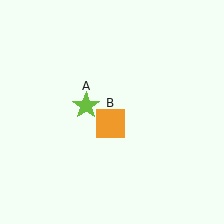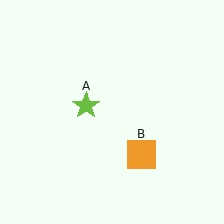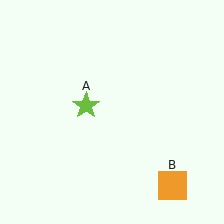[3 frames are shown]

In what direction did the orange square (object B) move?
The orange square (object B) moved down and to the right.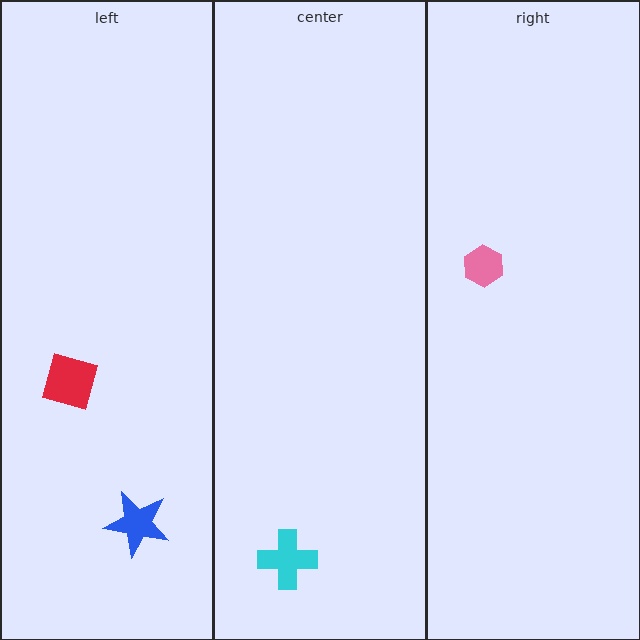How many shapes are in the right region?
1.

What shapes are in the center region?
The cyan cross.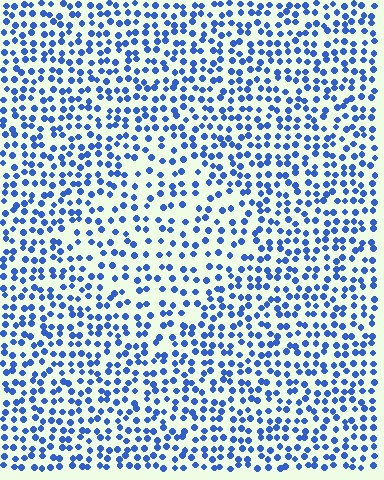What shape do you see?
I see a diamond.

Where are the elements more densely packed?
The elements are more densely packed outside the diamond boundary.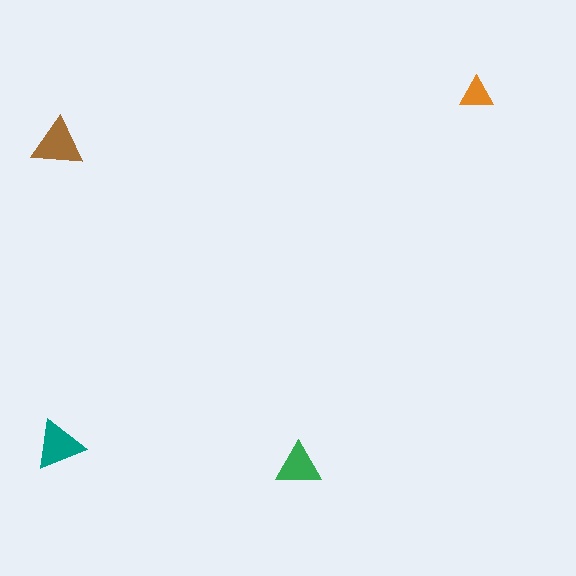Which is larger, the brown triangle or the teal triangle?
The brown one.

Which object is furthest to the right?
The orange triangle is rightmost.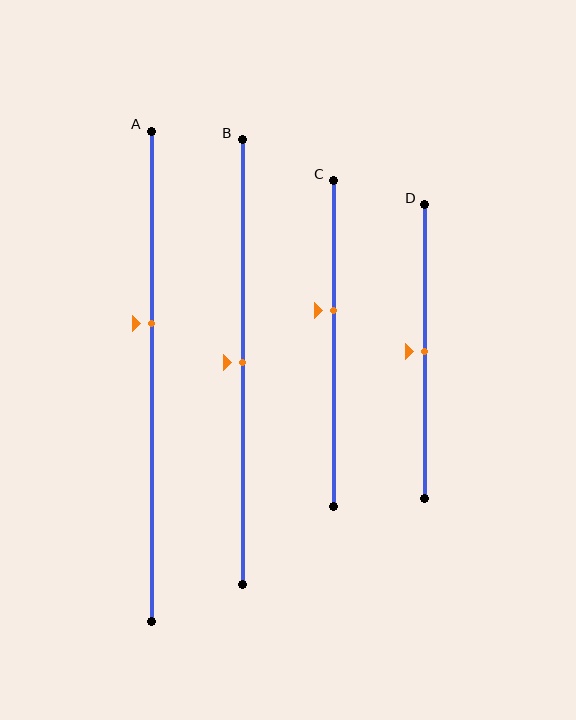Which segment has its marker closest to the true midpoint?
Segment B has its marker closest to the true midpoint.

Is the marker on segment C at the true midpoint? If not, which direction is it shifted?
No, the marker on segment C is shifted upward by about 10% of the segment length.